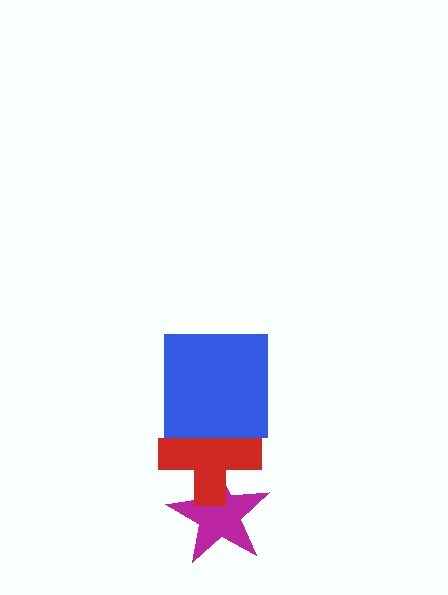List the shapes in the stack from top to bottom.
From top to bottom: the blue square, the red cross, the magenta star.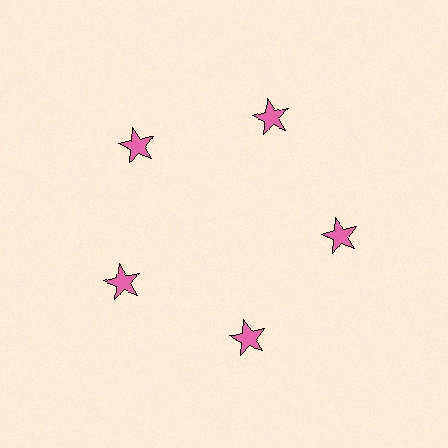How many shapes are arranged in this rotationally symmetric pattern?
There are 5 shapes, arranged in 5 groups of 1.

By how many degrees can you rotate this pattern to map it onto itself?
The pattern maps onto itself every 72 degrees of rotation.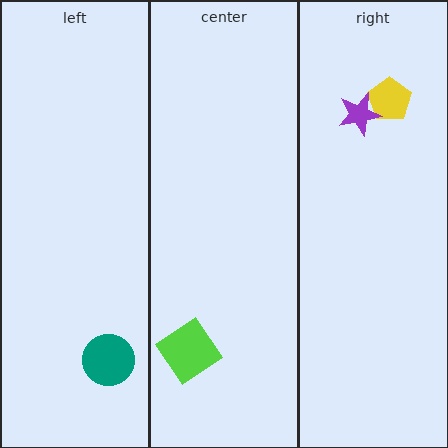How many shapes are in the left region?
1.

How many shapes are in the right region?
2.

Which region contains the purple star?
The right region.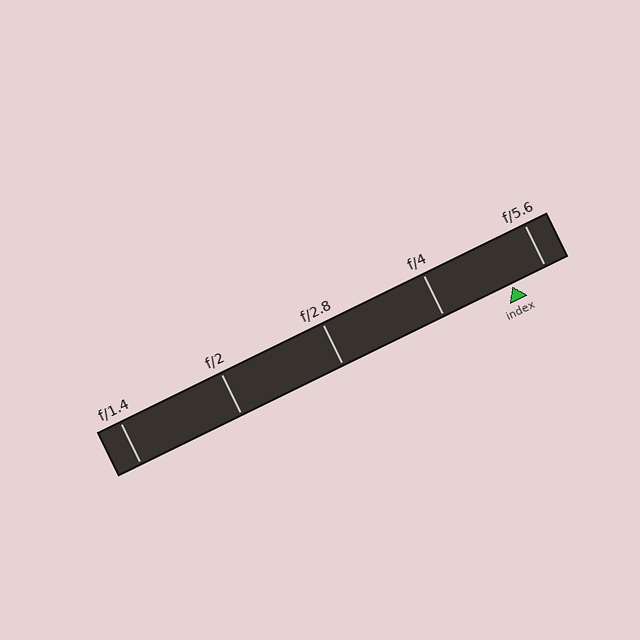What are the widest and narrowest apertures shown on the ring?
The widest aperture shown is f/1.4 and the narrowest is f/5.6.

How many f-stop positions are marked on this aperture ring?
There are 5 f-stop positions marked.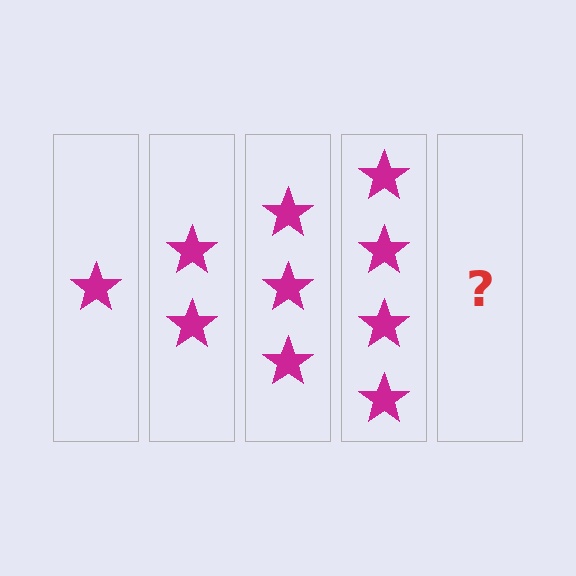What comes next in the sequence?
The next element should be 5 stars.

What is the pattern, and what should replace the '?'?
The pattern is that each step adds one more star. The '?' should be 5 stars.